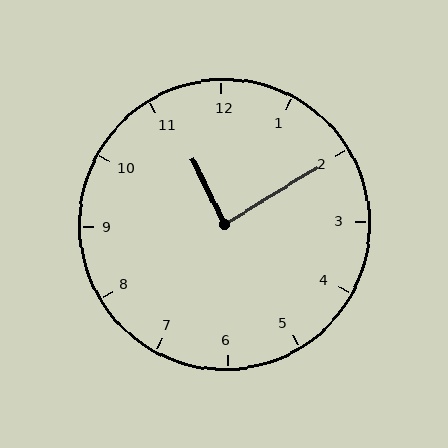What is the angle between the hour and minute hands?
Approximately 85 degrees.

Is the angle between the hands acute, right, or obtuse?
It is right.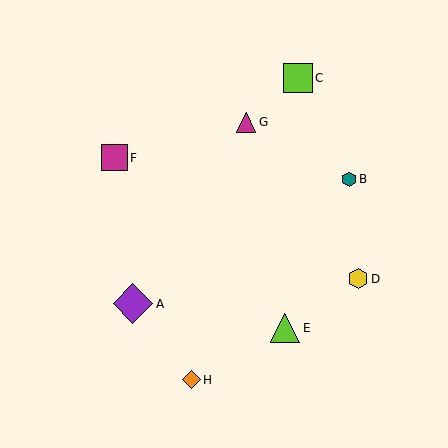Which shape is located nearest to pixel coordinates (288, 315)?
The lime triangle (labeled E) at (285, 328) is nearest to that location.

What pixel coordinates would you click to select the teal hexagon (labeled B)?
Click at (349, 179) to select the teal hexagon B.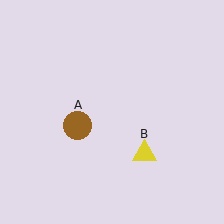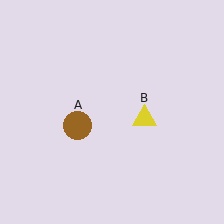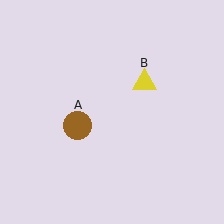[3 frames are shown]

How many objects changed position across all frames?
1 object changed position: yellow triangle (object B).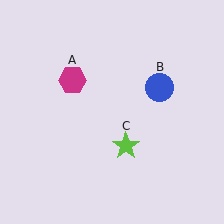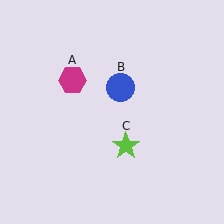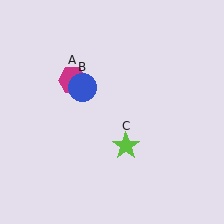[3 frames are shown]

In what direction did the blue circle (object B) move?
The blue circle (object B) moved left.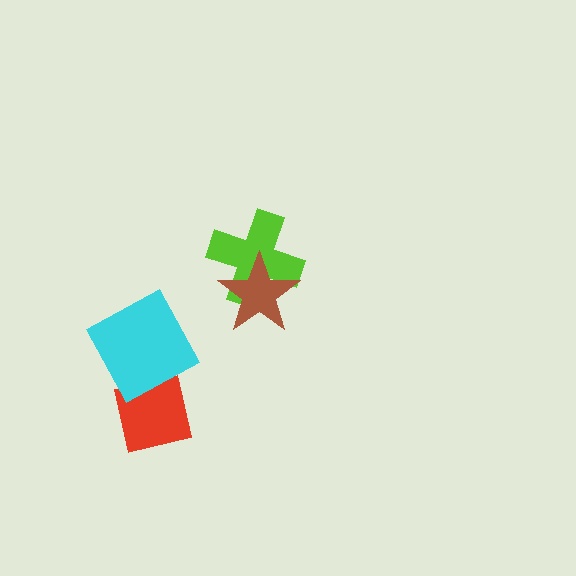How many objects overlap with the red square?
0 objects overlap with the red square.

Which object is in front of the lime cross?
The brown star is in front of the lime cross.